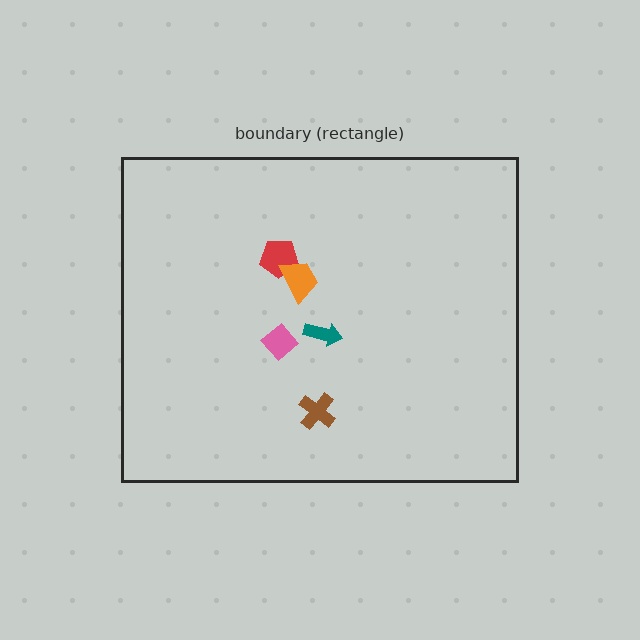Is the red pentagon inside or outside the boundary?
Inside.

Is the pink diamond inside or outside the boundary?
Inside.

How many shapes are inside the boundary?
5 inside, 0 outside.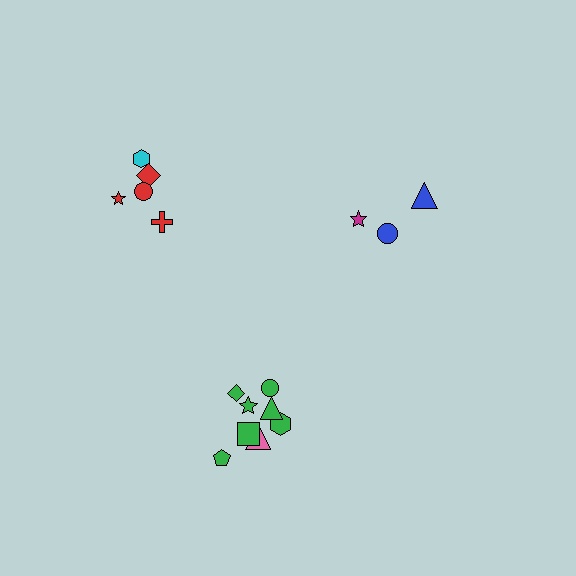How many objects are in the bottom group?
There are 8 objects.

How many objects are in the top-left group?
There are 5 objects.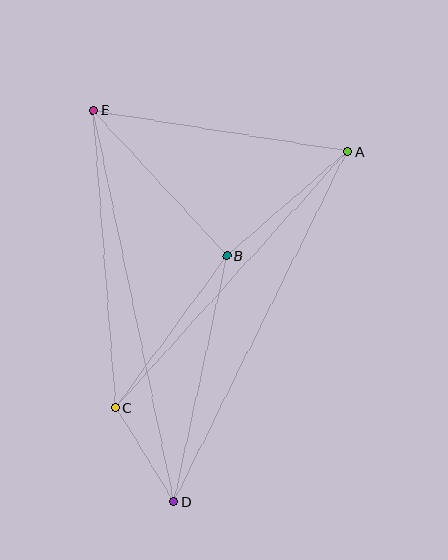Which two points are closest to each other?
Points C and D are closest to each other.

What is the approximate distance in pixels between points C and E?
The distance between C and E is approximately 298 pixels.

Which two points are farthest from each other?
Points D and E are farthest from each other.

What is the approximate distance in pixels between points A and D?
The distance between A and D is approximately 391 pixels.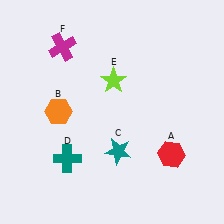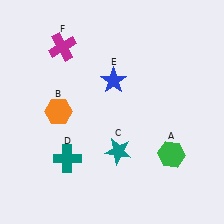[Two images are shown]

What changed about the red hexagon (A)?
In Image 1, A is red. In Image 2, it changed to green.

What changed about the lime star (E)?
In Image 1, E is lime. In Image 2, it changed to blue.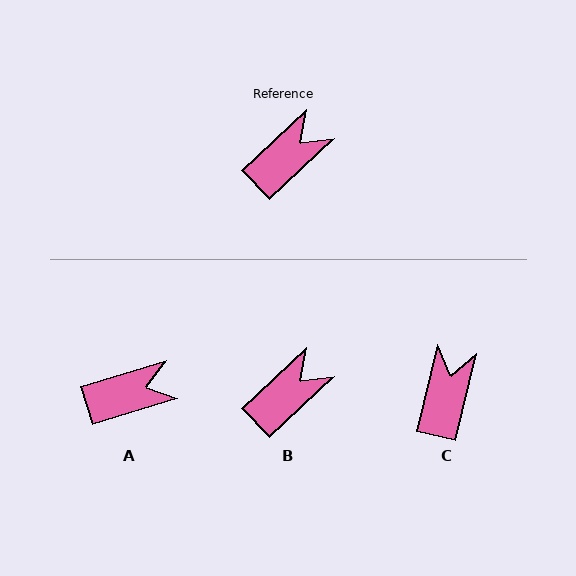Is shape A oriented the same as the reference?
No, it is off by about 26 degrees.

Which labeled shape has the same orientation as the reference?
B.